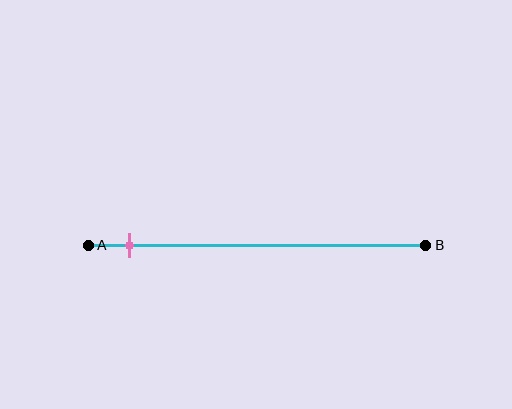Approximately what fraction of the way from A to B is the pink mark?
The pink mark is approximately 10% of the way from A to B.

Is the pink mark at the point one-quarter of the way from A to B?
No, the mark is at about 10% from A, not at the 25% one-quarter point.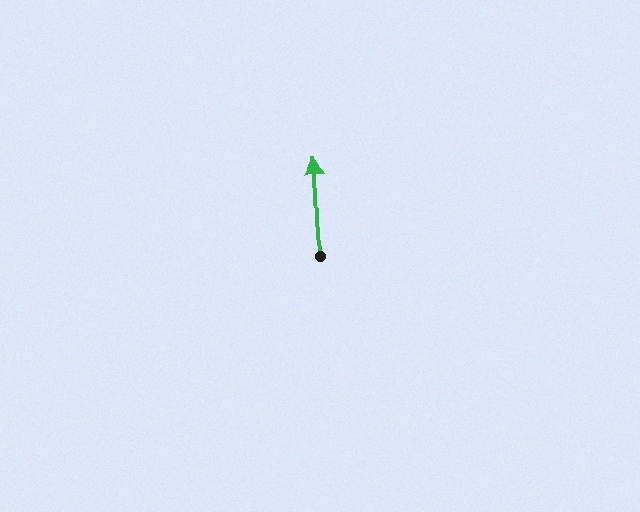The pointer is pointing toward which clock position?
Roughly 12 o'clock.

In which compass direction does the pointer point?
North.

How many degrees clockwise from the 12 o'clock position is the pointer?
Approximately 359 degrees.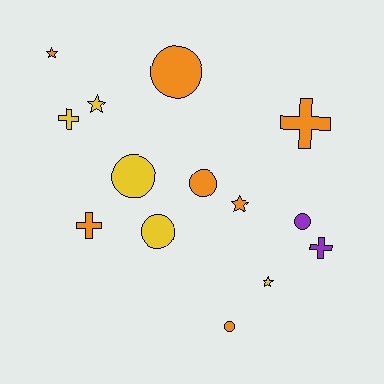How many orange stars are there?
There are 2 orange stars.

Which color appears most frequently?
Orange, with 7 objects.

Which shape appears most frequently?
Circle, with 6 objects.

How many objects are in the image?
There are 14 objects.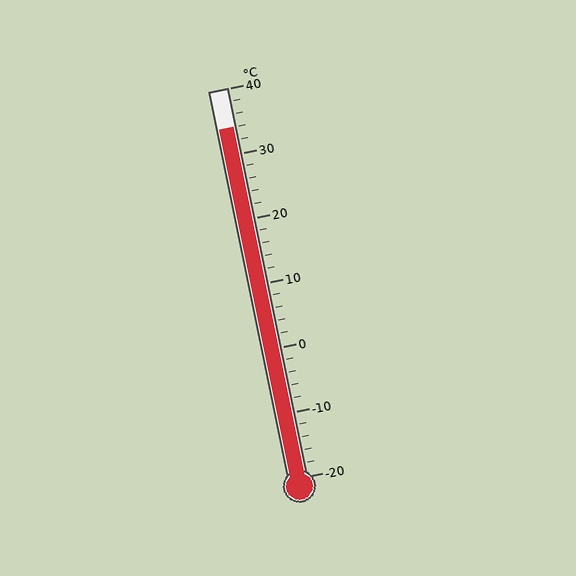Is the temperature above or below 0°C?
The temperature is above 0°C.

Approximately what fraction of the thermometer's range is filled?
The thermometer is filled to approximately 90% of its range.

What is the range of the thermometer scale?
The thermometer scale ranges from -20°C to 40°C.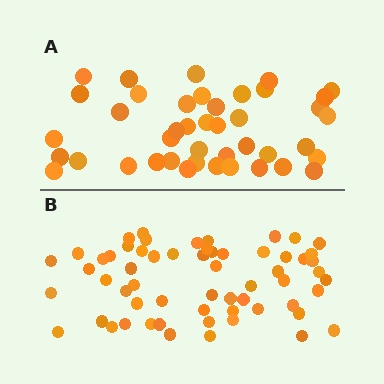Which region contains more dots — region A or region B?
Region B (the bottom region) has more dots.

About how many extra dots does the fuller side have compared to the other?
Region B has approximately 20 more dots than region A.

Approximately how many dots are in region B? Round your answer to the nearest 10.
About 60 dots.